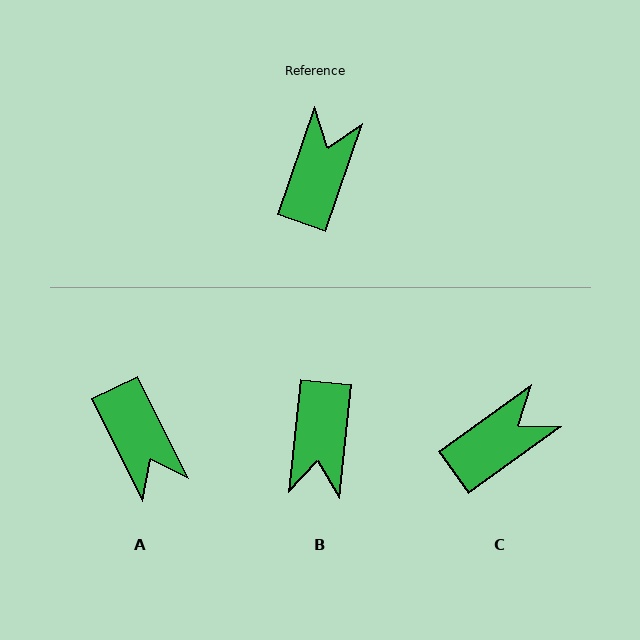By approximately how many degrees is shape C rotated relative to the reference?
Approximately 35 degrees clockwise.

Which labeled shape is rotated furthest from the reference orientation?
B, about 167 degrees away.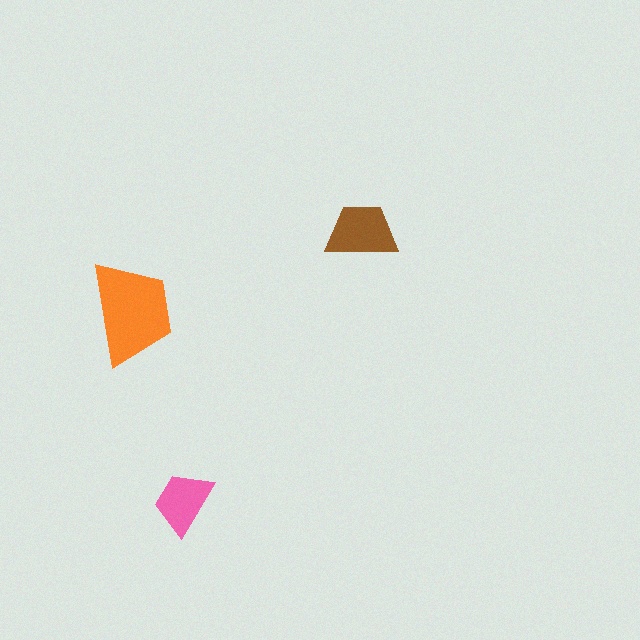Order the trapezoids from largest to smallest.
the orange one, the brown one, the pink one.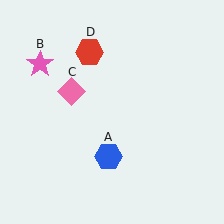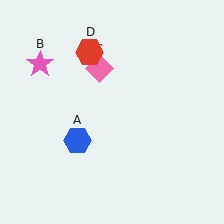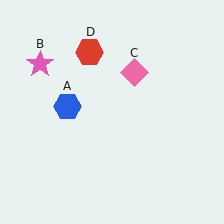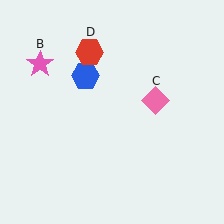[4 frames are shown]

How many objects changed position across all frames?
2 objects changed position: blue hexagon (object A), pink diamond (object C).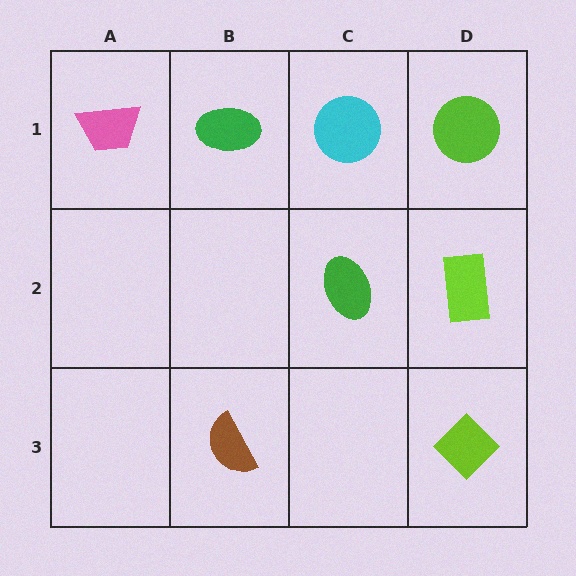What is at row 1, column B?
A green ellipse.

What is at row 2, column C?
A green ellipse.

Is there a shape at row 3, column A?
No, that cell is empty.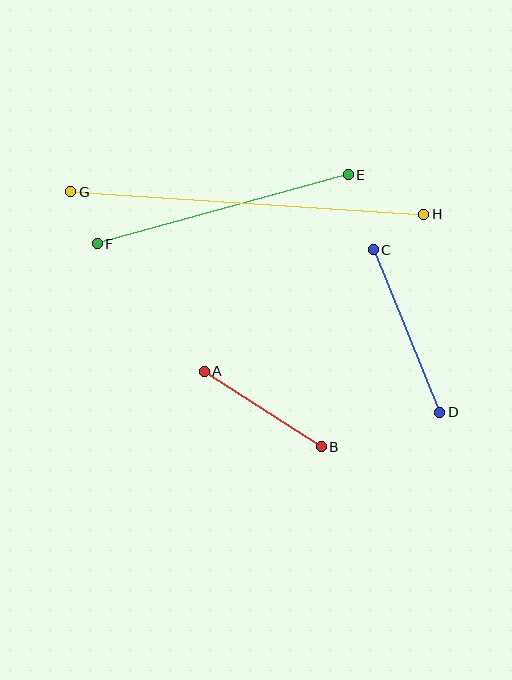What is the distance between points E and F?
The distance is approximately 260 pixels.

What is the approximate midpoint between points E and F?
The midpoint is at approximately (223, 209) pixels.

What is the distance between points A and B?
The distance is approximately 139 pixels.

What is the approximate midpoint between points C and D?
The midpoint is at approximately (407, 331) pixels.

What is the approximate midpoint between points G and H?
The midpoint is at approximately (247, 203) pixels.